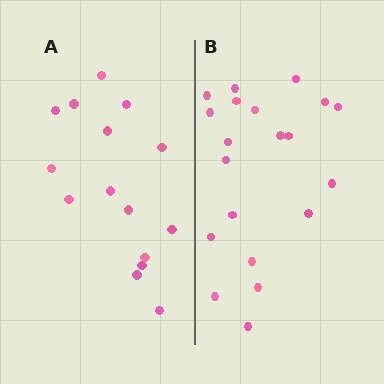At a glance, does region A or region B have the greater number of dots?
Region B (the right region) has more dots.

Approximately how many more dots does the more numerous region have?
Region B has about 5 more dots than region A.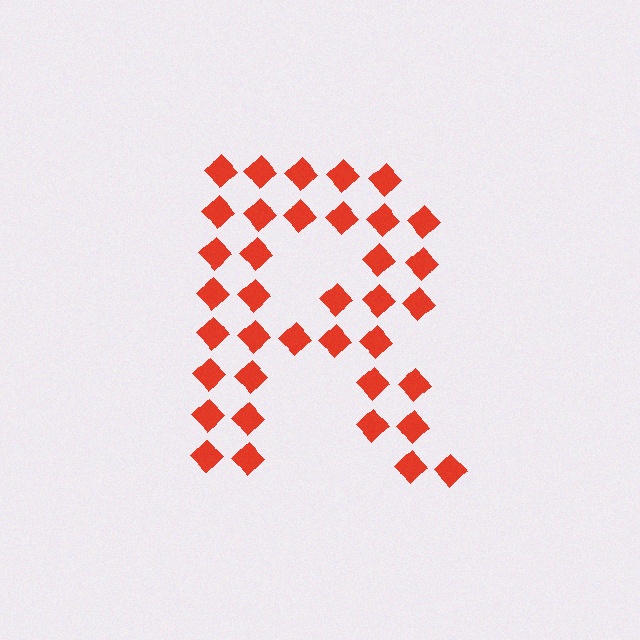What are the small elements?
The small elements are diamonds.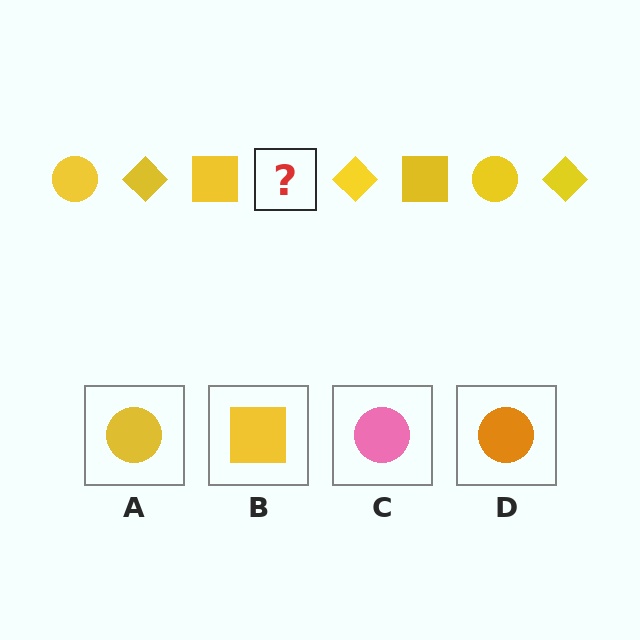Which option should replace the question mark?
Option A.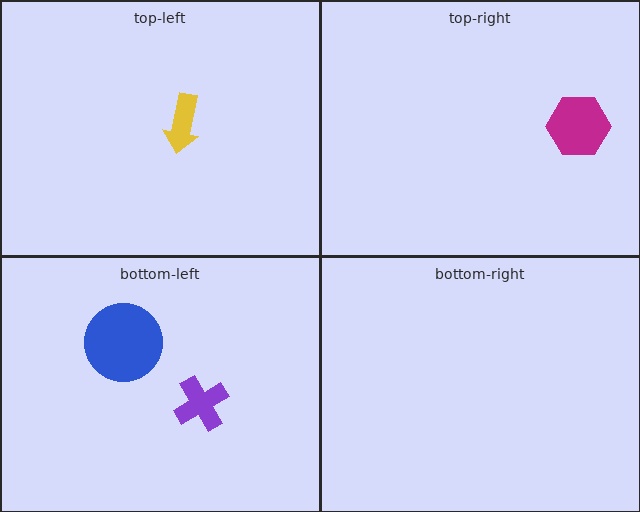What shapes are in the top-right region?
The magenta hexagon.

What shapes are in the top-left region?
The yellow arrow.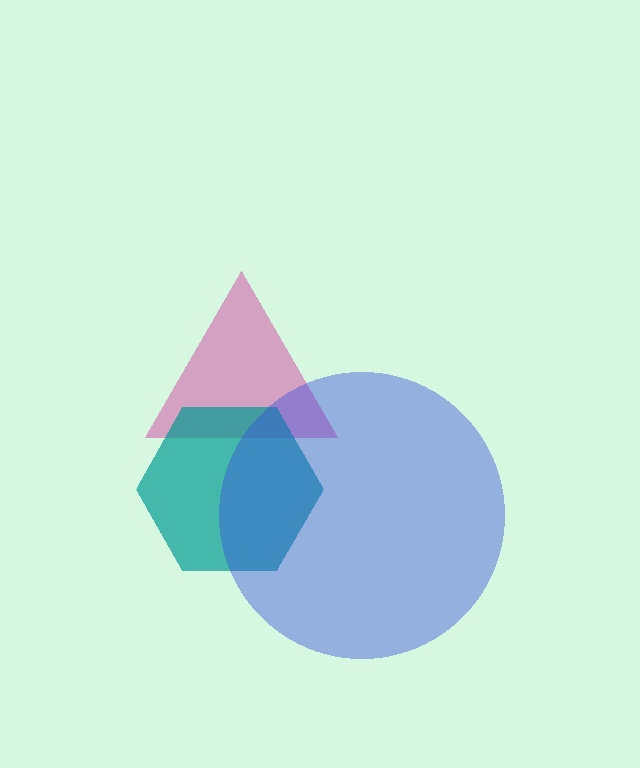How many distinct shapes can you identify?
There are 3 distinct shapes: a magenta triangle, a teal hexagon, a blue circle.